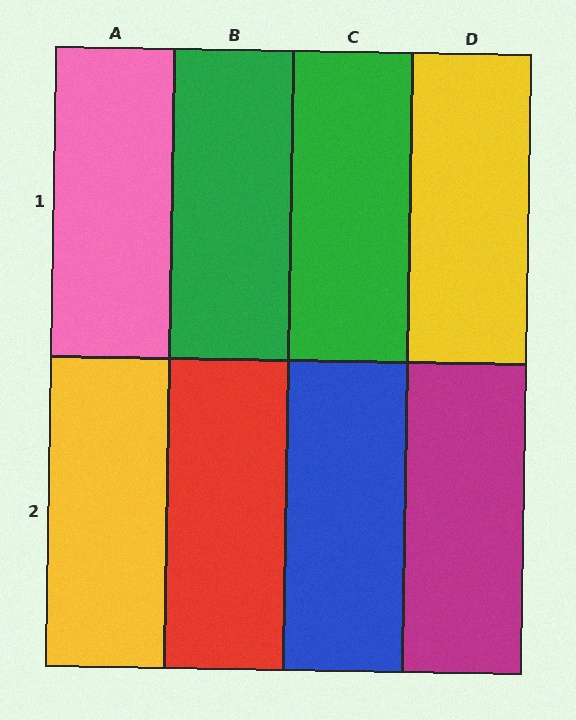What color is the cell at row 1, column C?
Green.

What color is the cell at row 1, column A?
Pink.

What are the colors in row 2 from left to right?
Yellow, red, blue, magenta.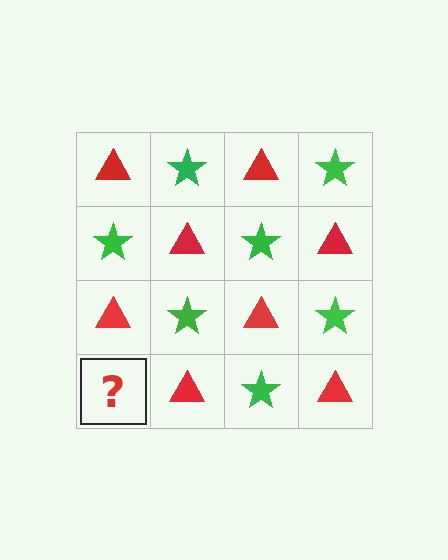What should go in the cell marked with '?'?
The missing cell should contain a green star.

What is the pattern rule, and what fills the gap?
The rule is that it alternates red triangle and green star in a checkerboard pattern. The gap should be filled with a green star.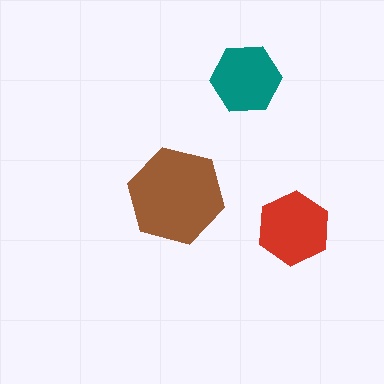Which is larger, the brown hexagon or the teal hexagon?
The brown one.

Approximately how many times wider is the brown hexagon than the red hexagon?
About 1.5 times wider.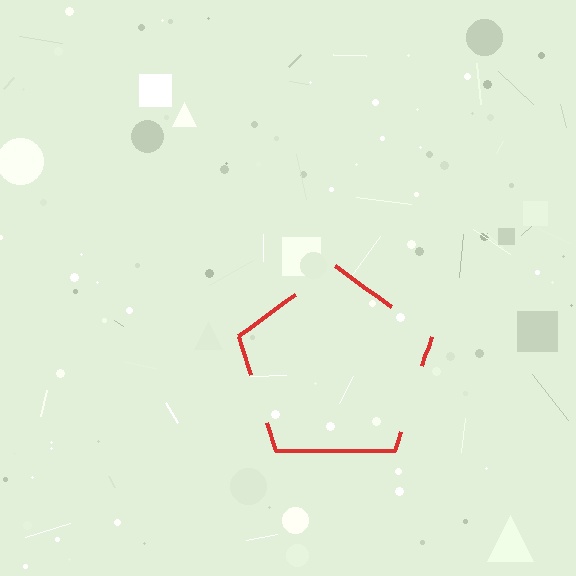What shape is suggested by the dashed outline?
The dashed outline suggests a pentagon.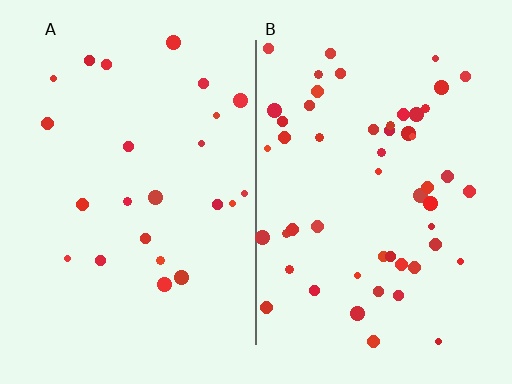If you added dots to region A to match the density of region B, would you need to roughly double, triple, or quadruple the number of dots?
Approximately double.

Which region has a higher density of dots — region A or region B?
B (the right).